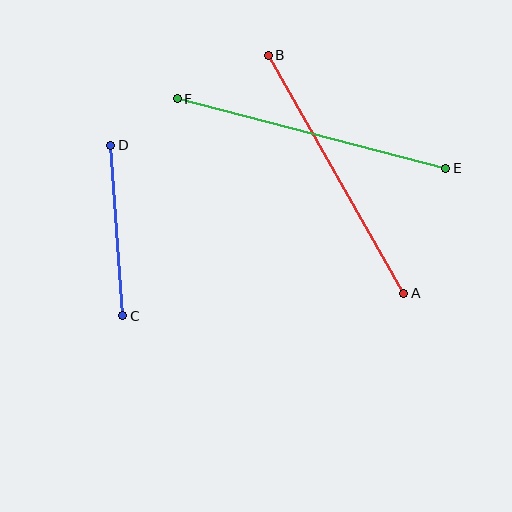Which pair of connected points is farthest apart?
Points E and F are farthest apart.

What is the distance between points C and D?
The distance is approximately 171 pixels.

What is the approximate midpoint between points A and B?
The midpoint is at approximately (336, 174) pixels.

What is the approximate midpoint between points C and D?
The midpoint is at approximately (117, 231) pixels.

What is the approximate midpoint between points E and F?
The midpoint is at approximately (312, 133) pixels.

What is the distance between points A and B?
The distance is approximately 274 pixels.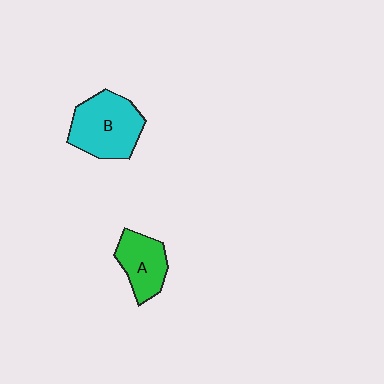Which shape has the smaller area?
Shape A (green).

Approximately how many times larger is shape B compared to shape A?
Approximately 1.5 times.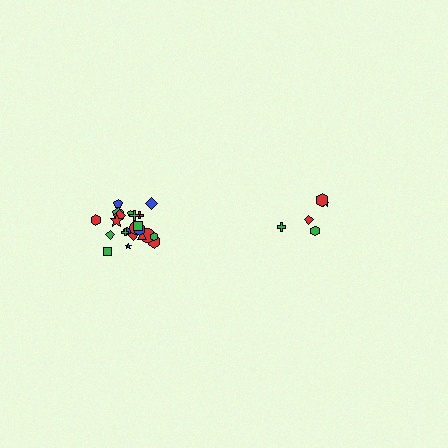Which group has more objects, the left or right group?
The left group.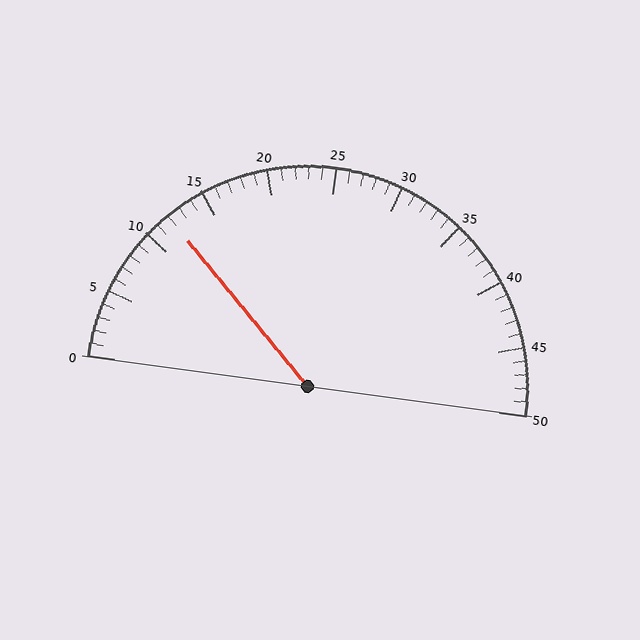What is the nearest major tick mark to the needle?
The nearest major tick mark is 10.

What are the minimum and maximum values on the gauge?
The gauge ranges from 0 to 50.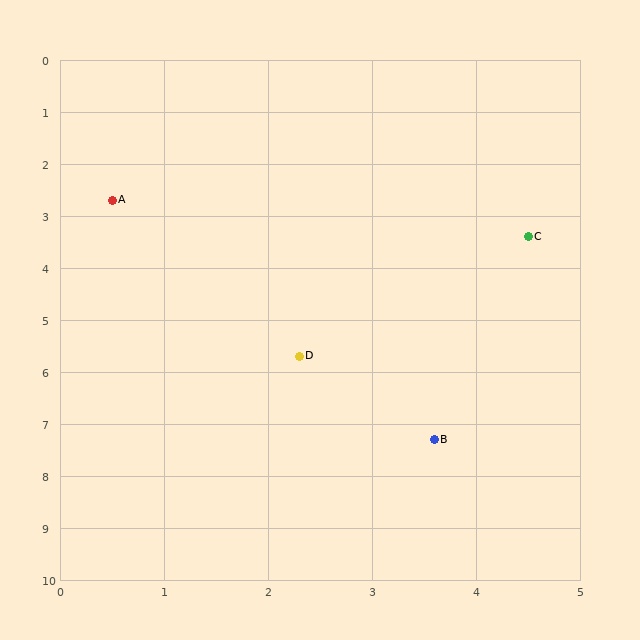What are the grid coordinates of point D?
Point D is at approximately (2.3, 5.7).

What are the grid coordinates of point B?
Point B is at approximately (3.6, 7.3).